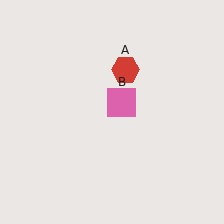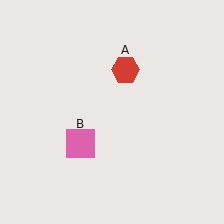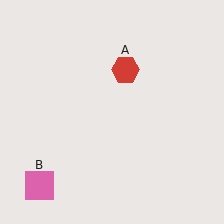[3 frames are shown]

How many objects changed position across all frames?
1 object changed position: pink square (object B).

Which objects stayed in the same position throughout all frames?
Red hexagon (object A) remained stationary.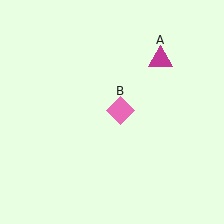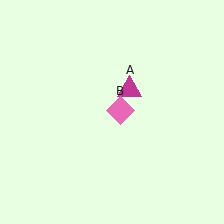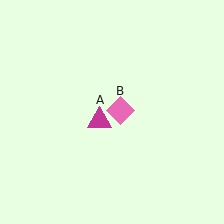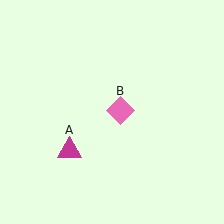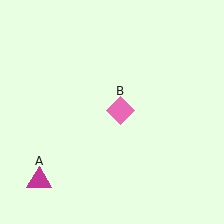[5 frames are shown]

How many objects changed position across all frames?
1 object changed position: magenta triangle (object A).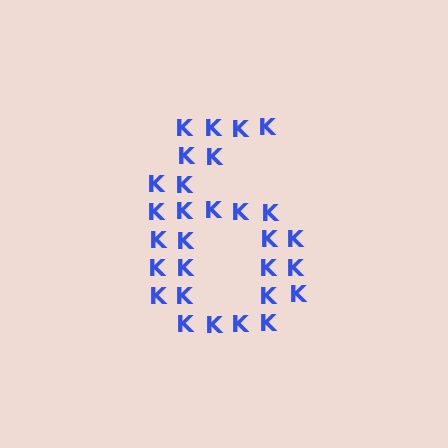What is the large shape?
The large shape is the digit 6.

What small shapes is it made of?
It is made of small letter K's.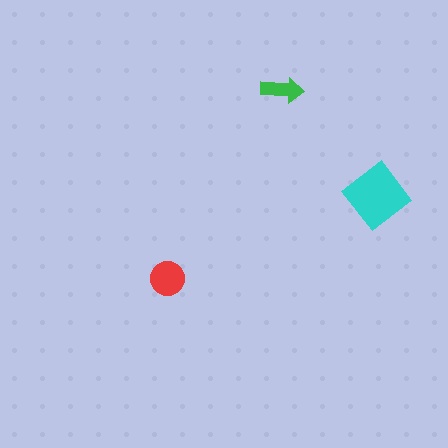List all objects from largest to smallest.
The cyan diamond, the red circle, the green arrow.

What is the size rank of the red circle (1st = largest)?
2nd.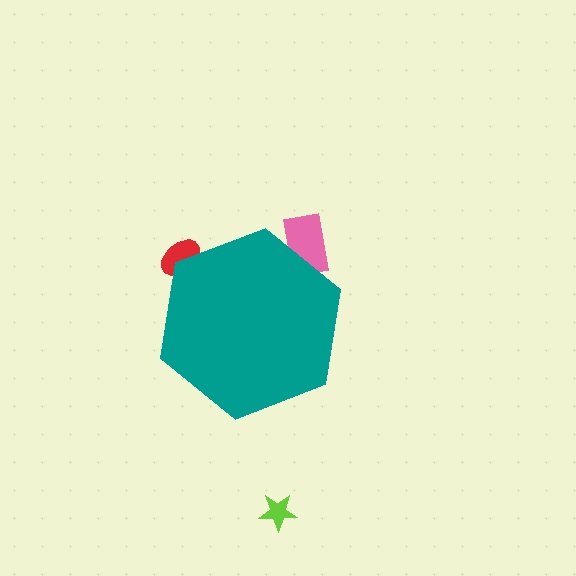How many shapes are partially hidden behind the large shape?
2 shapes are partially hidden.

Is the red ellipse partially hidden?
Yes, the red ellipse is partially hidden behind the teal hexagon.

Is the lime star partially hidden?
No, the lime star is fully visible.